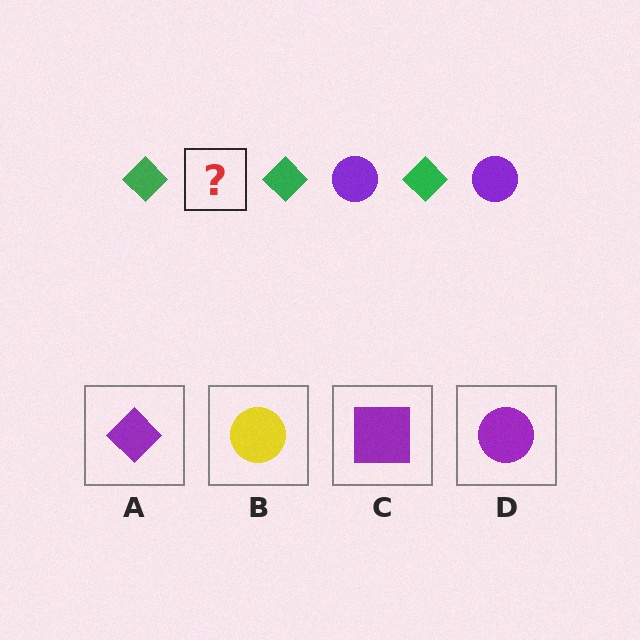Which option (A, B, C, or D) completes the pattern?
D.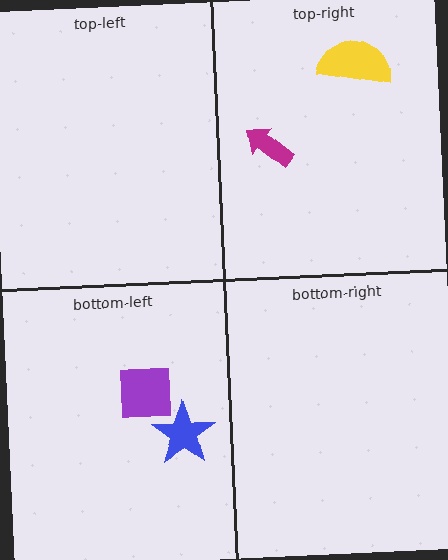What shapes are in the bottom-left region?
The blue star, the purple square.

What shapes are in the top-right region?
The magenta arrow, the yellow semicircle.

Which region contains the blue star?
The bottom-left region.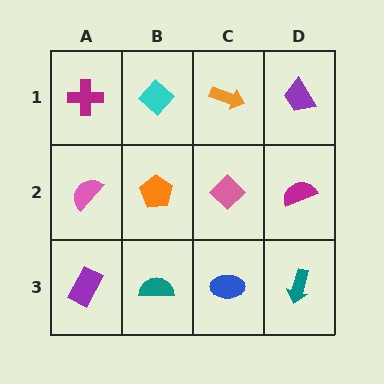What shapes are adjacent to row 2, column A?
A magenta cross (row 1, column A), a purple rectangle (row 3, column A), an orange pentagon (row 2, column B).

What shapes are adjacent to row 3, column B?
An orange pentagon (row 2, column B), a purple rectangle (row 3, column A), a blue ellipse (row 3, column C).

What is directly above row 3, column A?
A pink semicircle.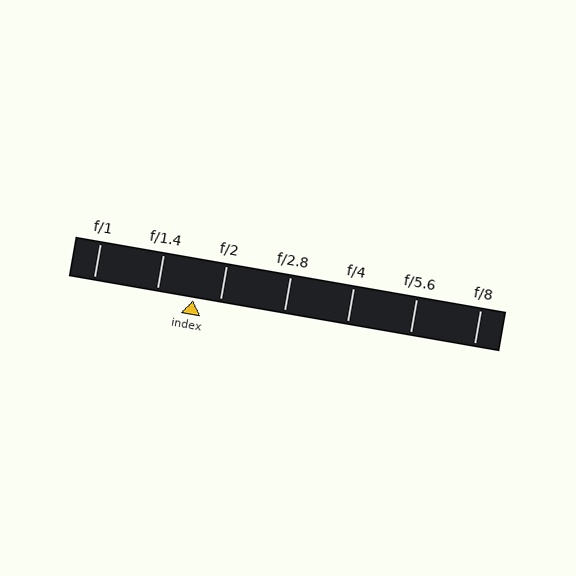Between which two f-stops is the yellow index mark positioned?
The index mark is between f/1.4 and f/2.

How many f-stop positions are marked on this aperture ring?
There are 7 f-stop positions marked.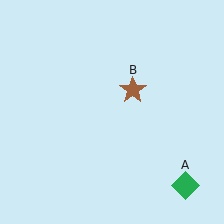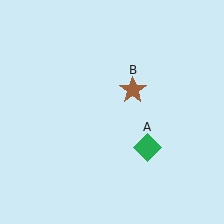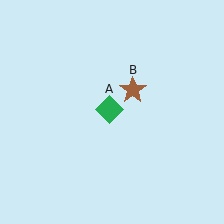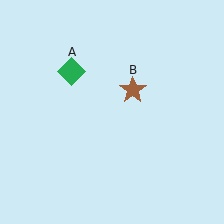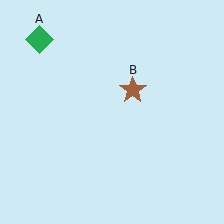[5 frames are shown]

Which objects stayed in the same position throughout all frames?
Brown star (object B) remained stationary.